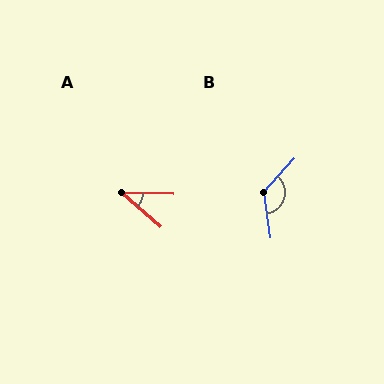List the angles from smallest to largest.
A (40°), B (130°).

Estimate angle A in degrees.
Approximately 40 degrees.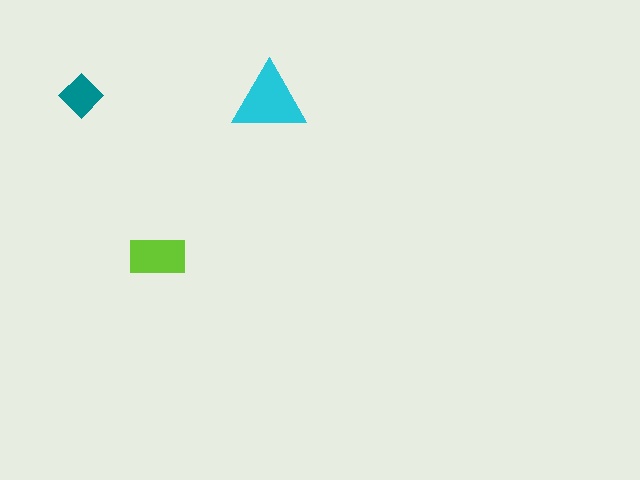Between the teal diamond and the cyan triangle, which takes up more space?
The cyan triangle.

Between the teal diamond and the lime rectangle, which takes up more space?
The lime rectangle.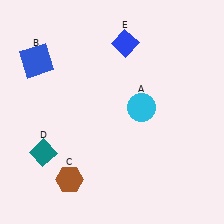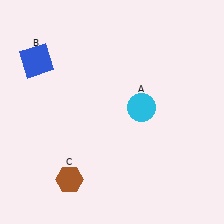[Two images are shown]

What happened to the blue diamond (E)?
The blue diamond (E) was removed in Image 2. It was in the top-right area of Image 1.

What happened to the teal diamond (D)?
The teal diamond (D) was removed in Image 2. It was in the bottom-left area of Image 1.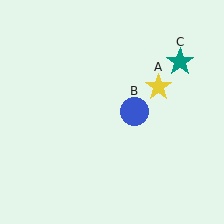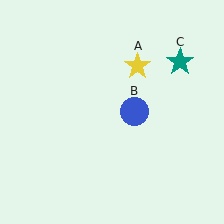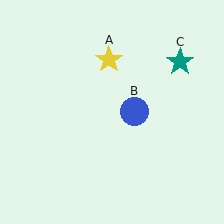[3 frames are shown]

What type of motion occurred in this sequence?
The yellow star (object A) rotated counterclockwise around the center of the scene.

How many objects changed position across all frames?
1 object changed position: yellow star (object A).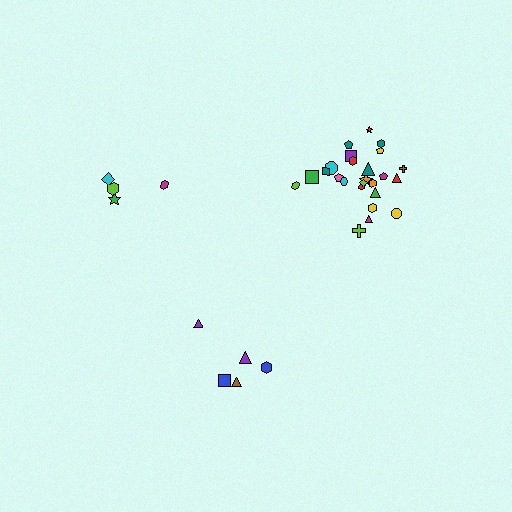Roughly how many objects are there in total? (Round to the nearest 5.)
Roughly 35 objects in total.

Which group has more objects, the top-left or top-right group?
The top-right group.